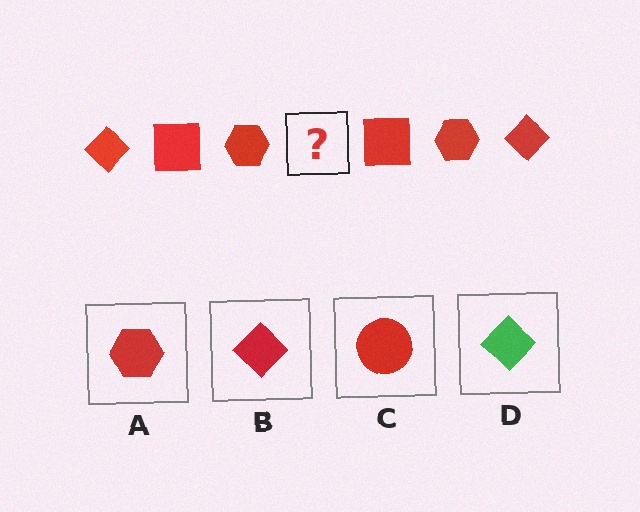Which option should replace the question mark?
Option B.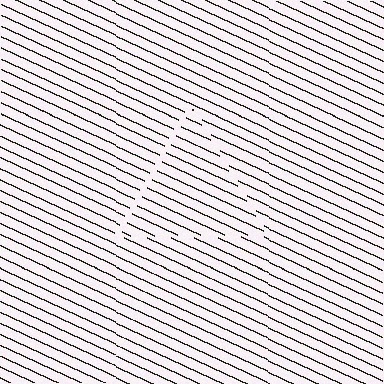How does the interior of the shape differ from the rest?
The interior of the shape contains the same grating, shifted by half a period — the contour is defined by the phase discontinuity where line-ends from the inner and outer gratings abut.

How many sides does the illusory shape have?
3 sides — the line-ends trace a triangle.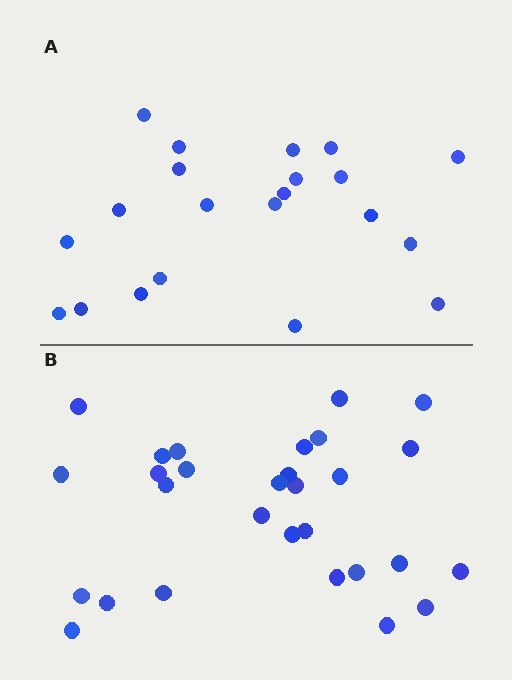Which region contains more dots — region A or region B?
Region B (the bottom region) has more dots.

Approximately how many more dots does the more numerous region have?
Region B has roughly 8 or so more dots than region A.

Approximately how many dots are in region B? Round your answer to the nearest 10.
About 30 dots. (The exact count is 29, which rounds to 30.)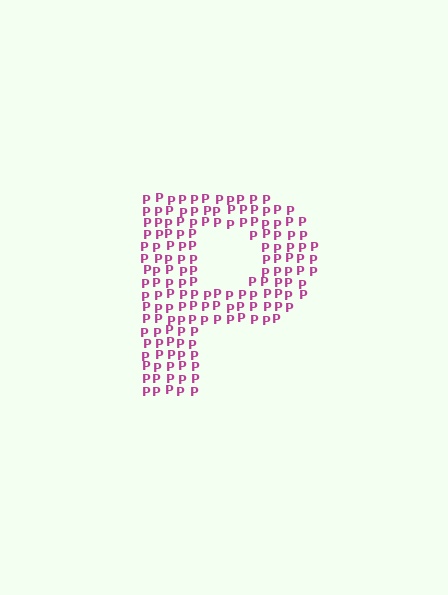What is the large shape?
The large shape is the letter P.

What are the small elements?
The small elements are letter P's.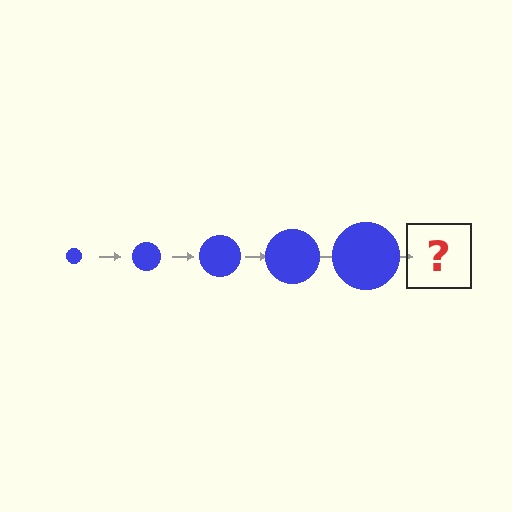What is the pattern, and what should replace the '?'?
The pattern is that the circle gets progressively larger each step. The '?' should be a blue circle, larger than the previous one.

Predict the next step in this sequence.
The next step is a blue circle, larger than the previous one.